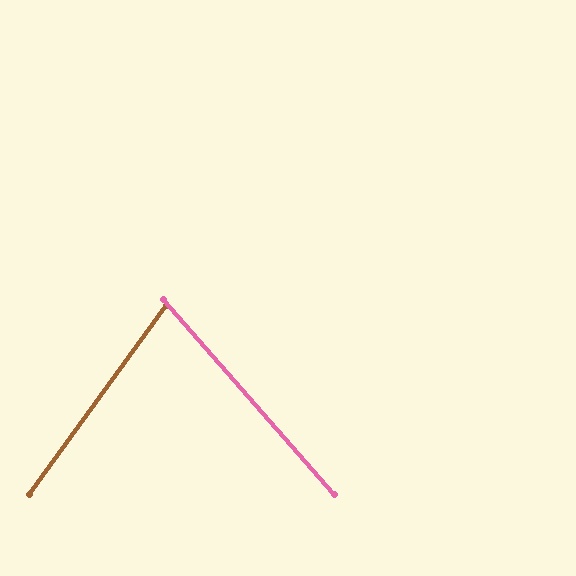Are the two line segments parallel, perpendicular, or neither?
Neither parallel nor perpendicular — they differ by about 77°.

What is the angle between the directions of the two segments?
Approximately 77 degrees.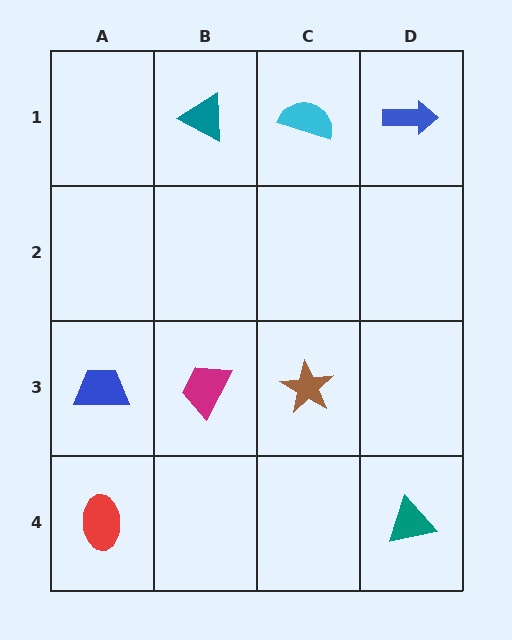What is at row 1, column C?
A cyan semicircle.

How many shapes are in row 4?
2 shapes.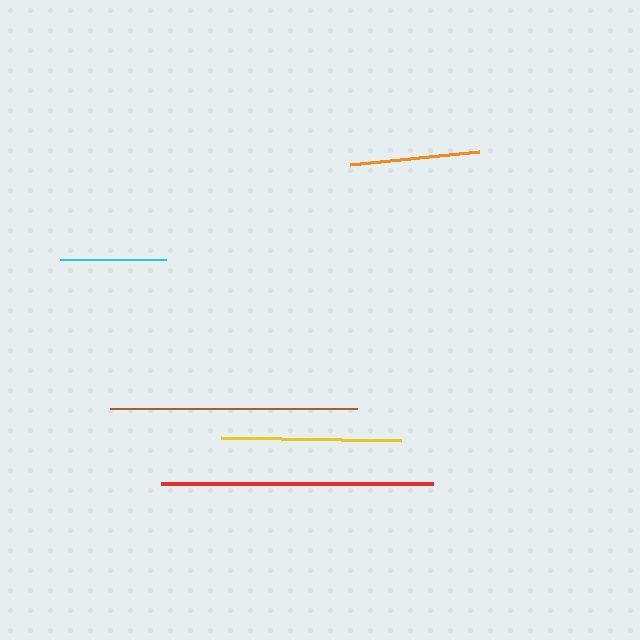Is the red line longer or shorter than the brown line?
The red line is longer than the brown line.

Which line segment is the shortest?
The cyan line is the shortest at approximately 107 pixels.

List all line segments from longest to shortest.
From longest to shortest: red, brown, yellow, orange, cyan.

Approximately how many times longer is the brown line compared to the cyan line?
The brown line is approximately 2.3 times the length of the cyan line.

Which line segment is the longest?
The red line is the longest at approximately 272 pixels.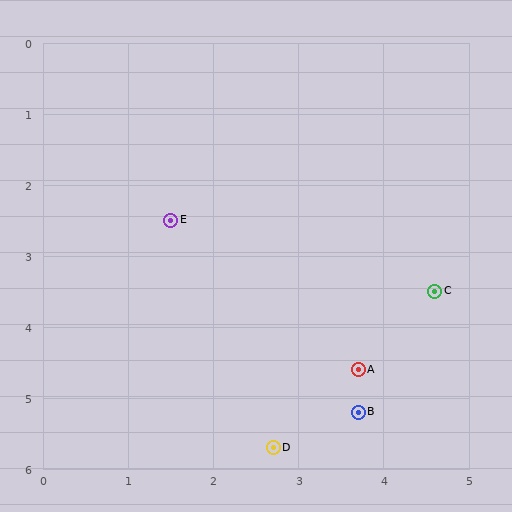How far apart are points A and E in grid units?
Points A and E are about 3.0 grid units apart.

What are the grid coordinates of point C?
Point C is at approximately (4.6, 3.5).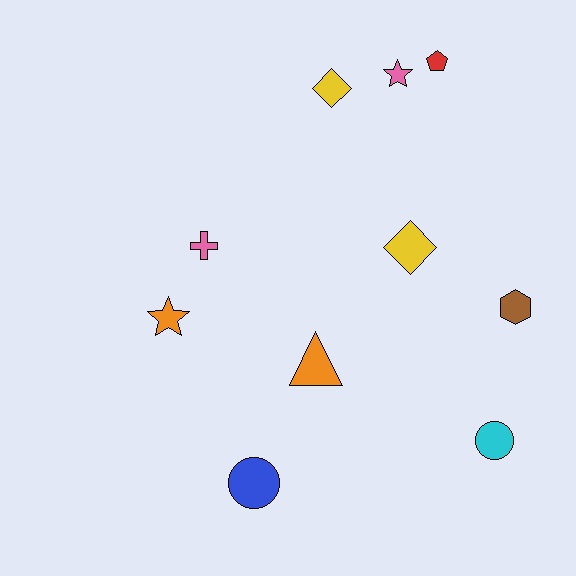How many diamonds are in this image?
There are 2 diamonds.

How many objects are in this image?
There are 10 objects.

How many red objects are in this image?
There is 1 red object.